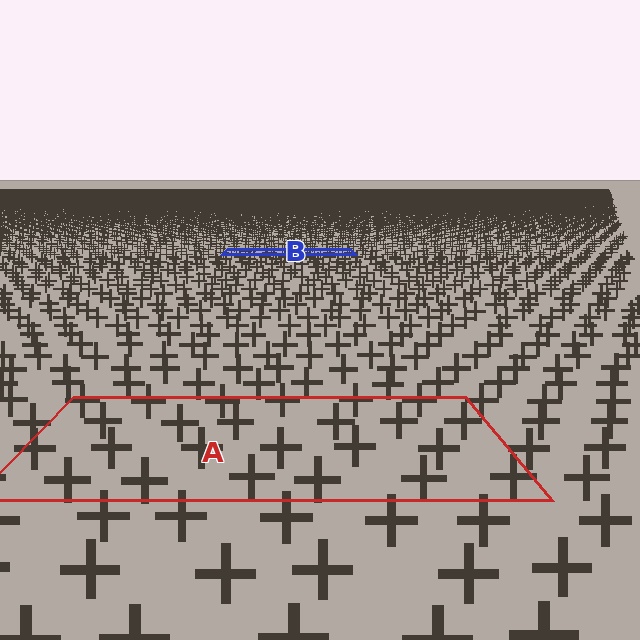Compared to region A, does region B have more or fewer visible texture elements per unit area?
Region B has more texture elements per unit area — they are packed more densely because it is farther away.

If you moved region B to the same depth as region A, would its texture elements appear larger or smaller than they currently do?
They would appear larger. At a closer depth, the same texture elements are projected at a bigger on-screen size.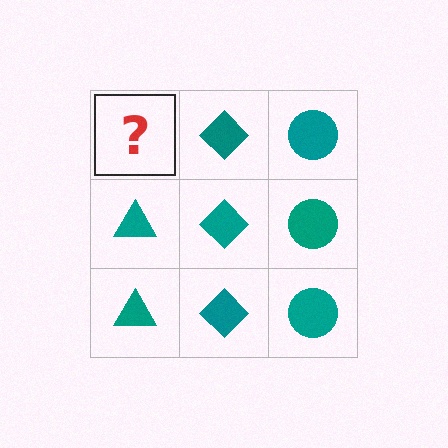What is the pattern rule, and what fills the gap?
The rule is that each column has a consistent shape. The gap should be filled with a teal triangle.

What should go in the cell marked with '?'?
The missing cell should contain a teal triangle.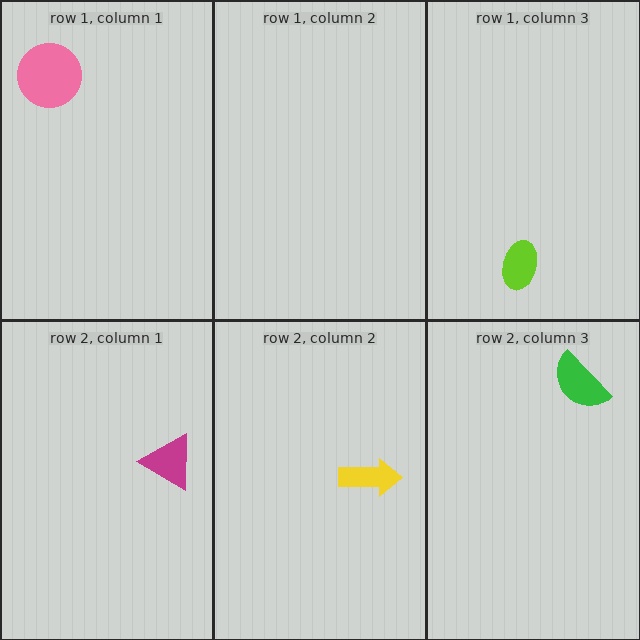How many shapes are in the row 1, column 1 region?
1.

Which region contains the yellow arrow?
The row 2, column 2 region.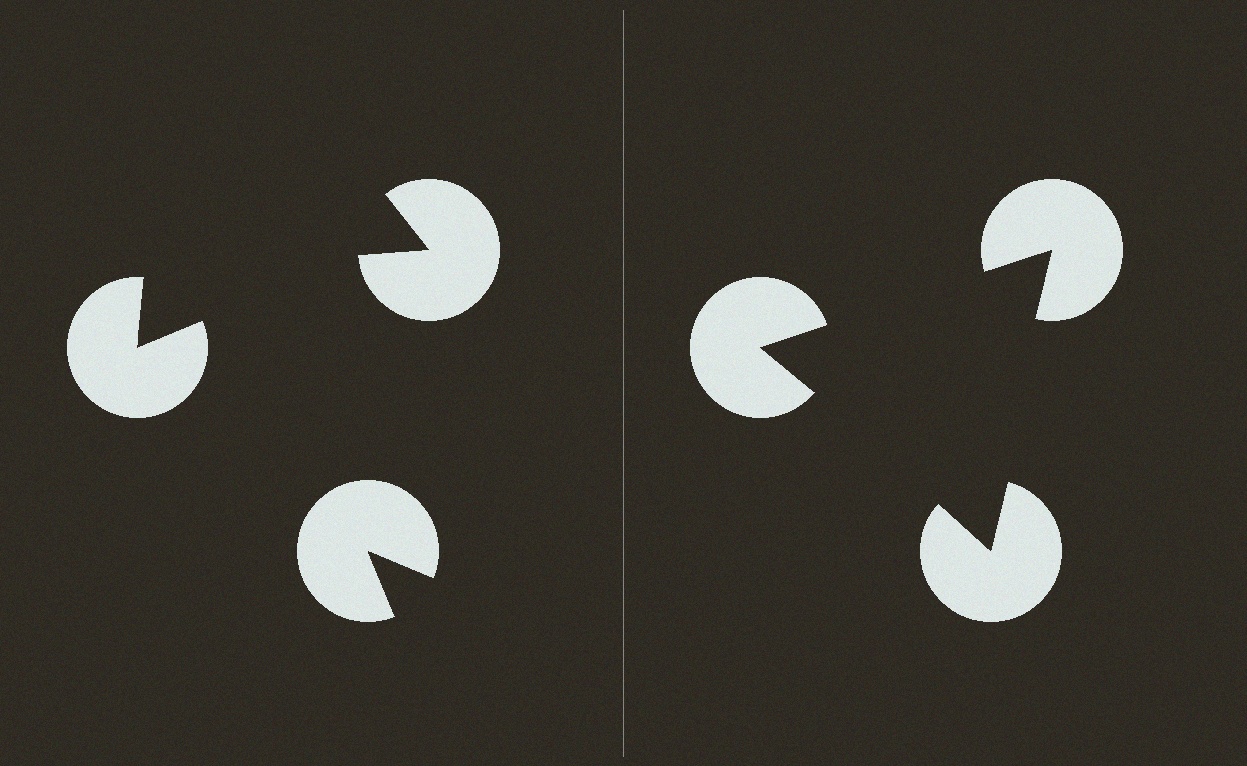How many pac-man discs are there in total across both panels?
6 — 3 on each side.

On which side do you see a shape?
An illusory triangle appears on the right side. On the left side the wedge cuts are rotated, so no coherent shape forms.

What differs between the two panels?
The pac-man discs are positioned identically on both sides; only the wedge orientations differ. On the right they align to a triangle; on the left they are misaligned.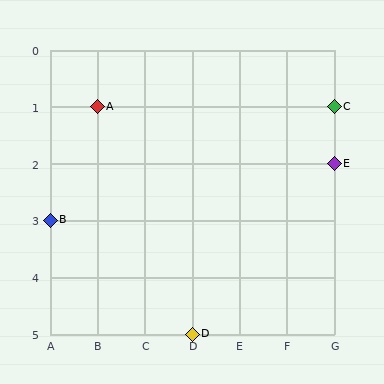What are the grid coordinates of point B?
Point B is at grid coordinates (A, 3).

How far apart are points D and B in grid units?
Points D and B are 3 columns and 2 rows apart (about 3.6 grid units diagonally).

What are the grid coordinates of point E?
Point E is at grid coordinates (G, 2).